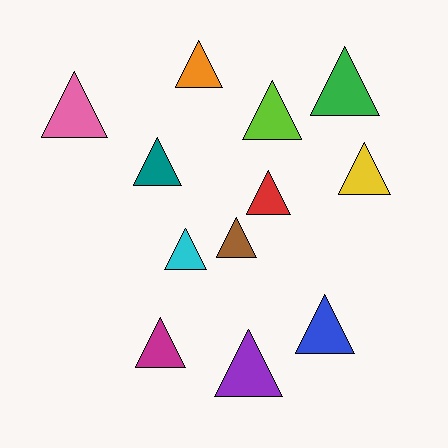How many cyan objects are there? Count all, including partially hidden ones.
There is 1 cyan object.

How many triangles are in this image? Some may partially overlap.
There are 12 triangles.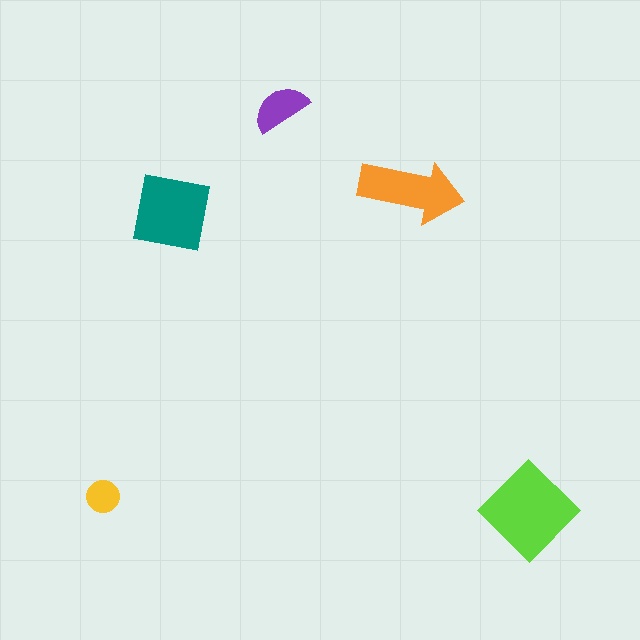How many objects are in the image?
There are 5 objects in the image.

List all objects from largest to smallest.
The lime diamond, the teal square, the orange arrow, the purple semicircle, the yellow circle.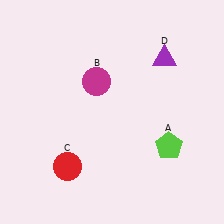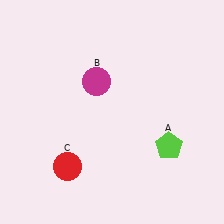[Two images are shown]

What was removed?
The purple triangle (D) was removed in Image 2.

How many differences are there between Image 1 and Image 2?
There is 1 difference between the two images.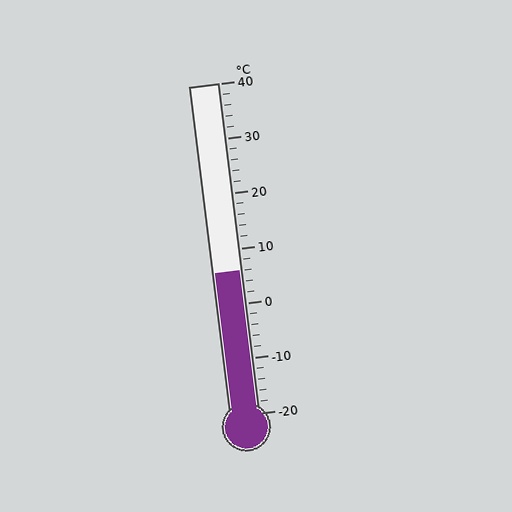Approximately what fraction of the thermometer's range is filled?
The thermometer is filled to approximately 45% of its range.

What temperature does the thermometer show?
The thermometer shows approximately 6°C.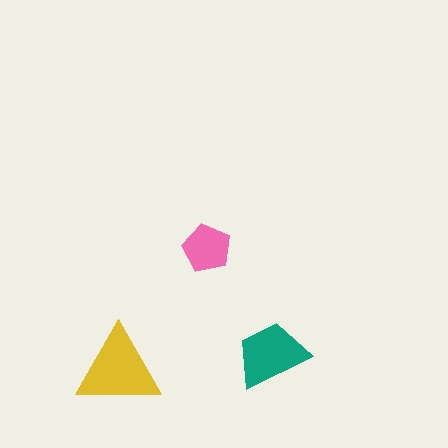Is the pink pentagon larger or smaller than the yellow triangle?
Smaller.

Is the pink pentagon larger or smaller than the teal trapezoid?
Smaller.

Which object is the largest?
The yellow triangle.